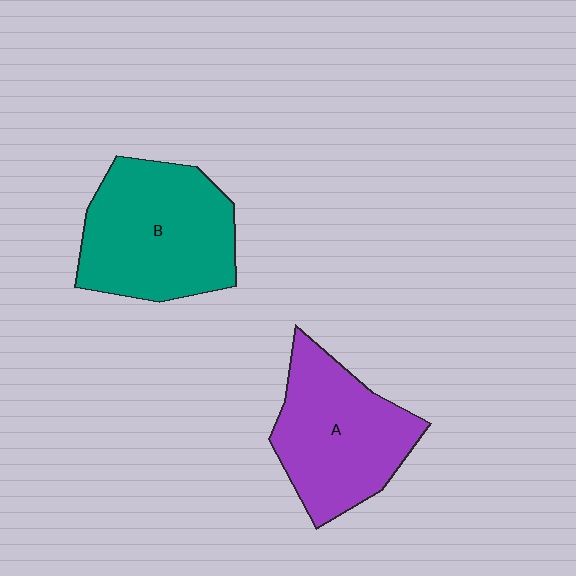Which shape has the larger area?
Shape B (teal).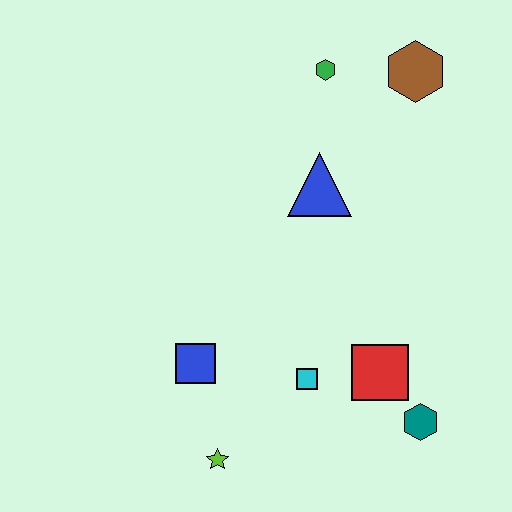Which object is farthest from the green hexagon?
The lime star is farthest from the green hexagon.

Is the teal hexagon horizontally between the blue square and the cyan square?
No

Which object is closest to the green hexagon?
The brown hexagon is closest to the green hexagon.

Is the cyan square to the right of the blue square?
Yes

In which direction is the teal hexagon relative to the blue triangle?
The teal hexagon is below the blue triangle.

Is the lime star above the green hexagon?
No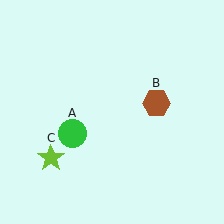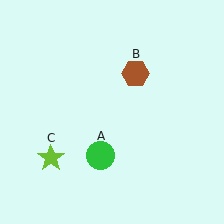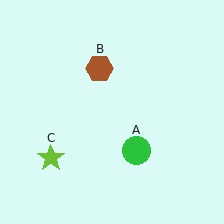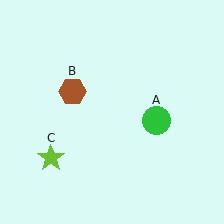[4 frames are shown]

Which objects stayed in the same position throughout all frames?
Lime star (object C) remained stationary.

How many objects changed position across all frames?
2 objects changed position: green circle (object A), brown hexagon (object B).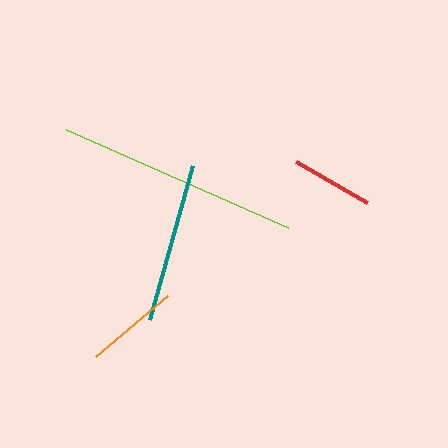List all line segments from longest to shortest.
From longest to shortest: lime, teal, orange, red.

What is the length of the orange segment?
The orange segment is approximately 94 pixels long.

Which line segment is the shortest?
The red line is the shortest at approximately 83 pixels.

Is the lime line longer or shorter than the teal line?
The lime line is longer than the teal line.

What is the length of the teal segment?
The teal segment is approximately 160 pixels long.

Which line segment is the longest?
The lime line is the longest at approximately 242 pixels.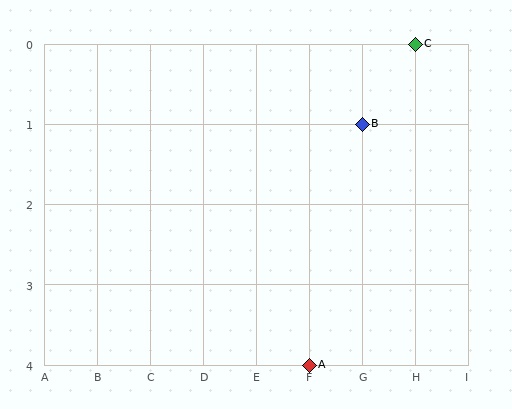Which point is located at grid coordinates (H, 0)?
Point C is at (H, 0).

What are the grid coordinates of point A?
Point A is at grid coordinates (F, 4).